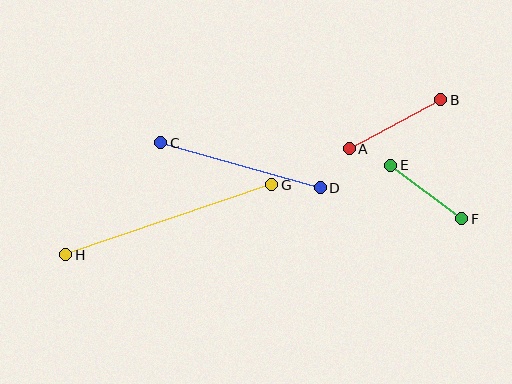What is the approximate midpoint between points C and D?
The midpoint is at approximately (241, 165) pixels.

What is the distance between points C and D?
The distance is approximately 166 pixels.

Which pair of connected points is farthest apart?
Points G and H are farthest apart.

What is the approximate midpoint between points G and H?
The midpoint is at approximately (169, 220) pixels.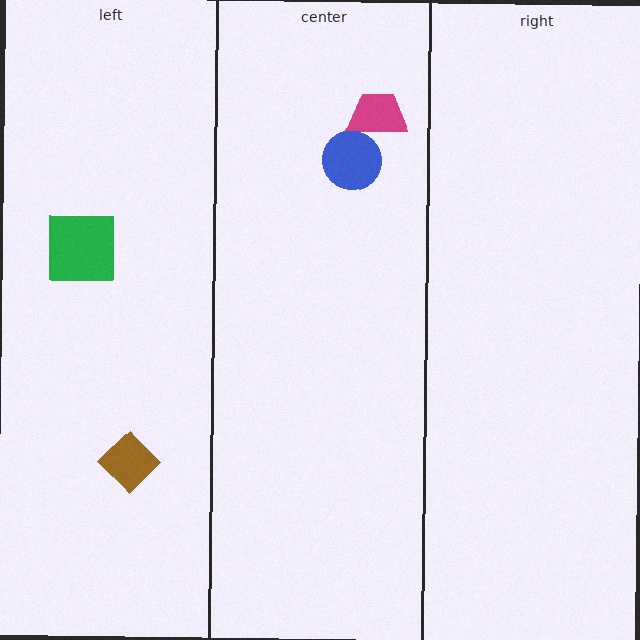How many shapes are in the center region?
2.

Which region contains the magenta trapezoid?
The center region.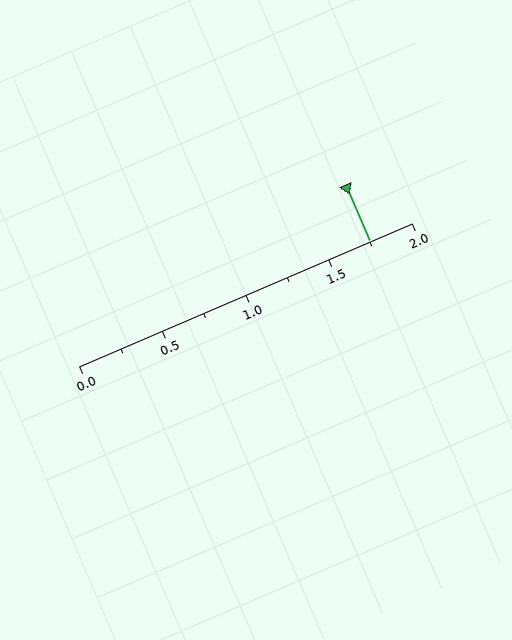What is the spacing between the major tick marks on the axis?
The major ticks are spaced 0.5 apart.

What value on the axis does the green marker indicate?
The marker indicates approximately 1.75.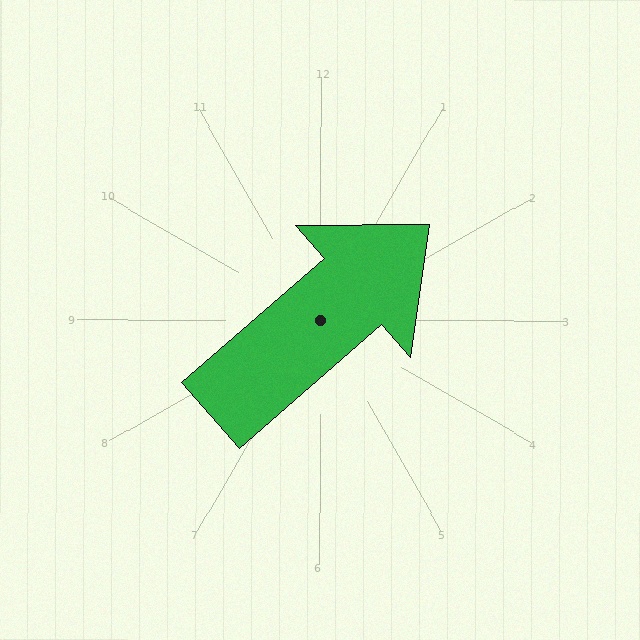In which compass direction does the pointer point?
Northeast.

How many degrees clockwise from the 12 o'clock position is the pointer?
Approximately 49 degrees.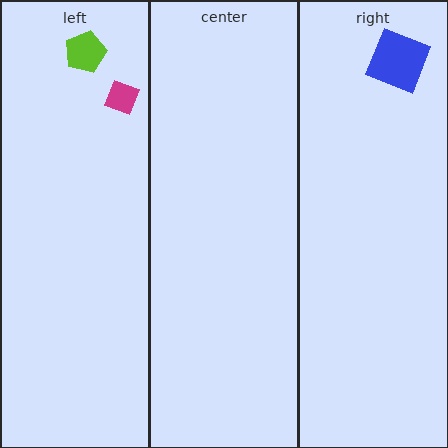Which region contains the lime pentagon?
The left region.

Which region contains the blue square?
The right region.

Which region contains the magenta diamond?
The left region.